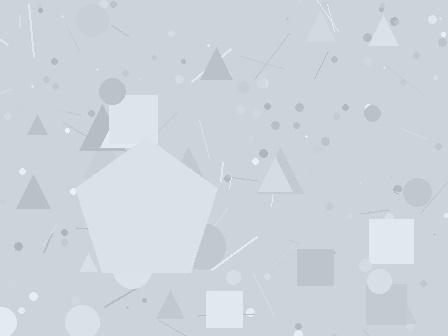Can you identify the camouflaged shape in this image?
The camouflaged shape is a pentagon.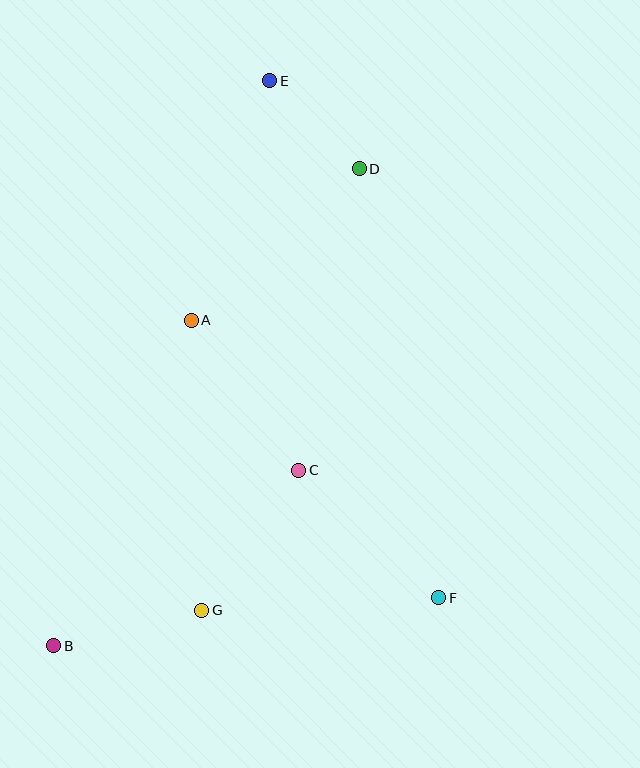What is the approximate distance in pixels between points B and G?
The distance between B and G is approximately 152 pixels.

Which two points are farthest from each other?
Points B and E are farthest from each other.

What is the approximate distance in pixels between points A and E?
The distance between A and E is approximately 252 pixels.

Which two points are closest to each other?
Points D and E are closest to each other.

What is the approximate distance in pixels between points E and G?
The distance between E and G is approximately 534 pixels.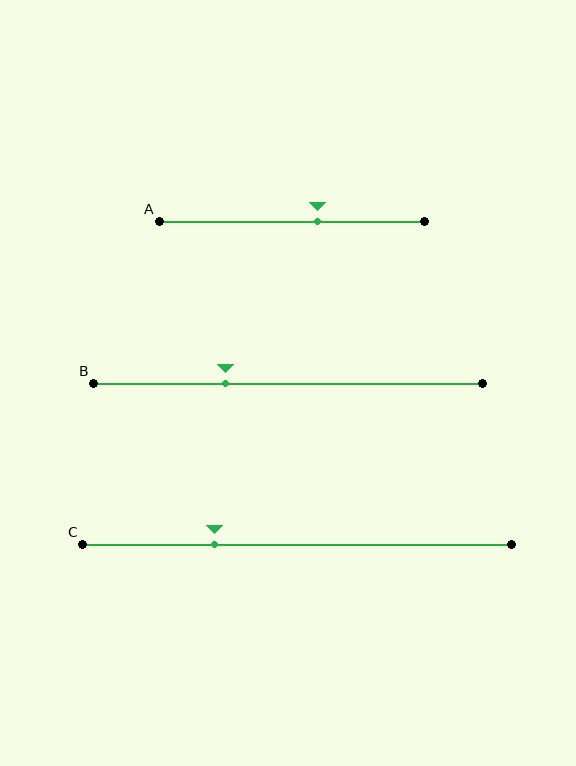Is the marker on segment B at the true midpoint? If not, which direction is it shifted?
No, the marker on segment B is shifted to the left by about 16% of the segment length.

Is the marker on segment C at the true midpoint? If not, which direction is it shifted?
No, the marker on segment C is shifted to the left by about 19% of the segment length.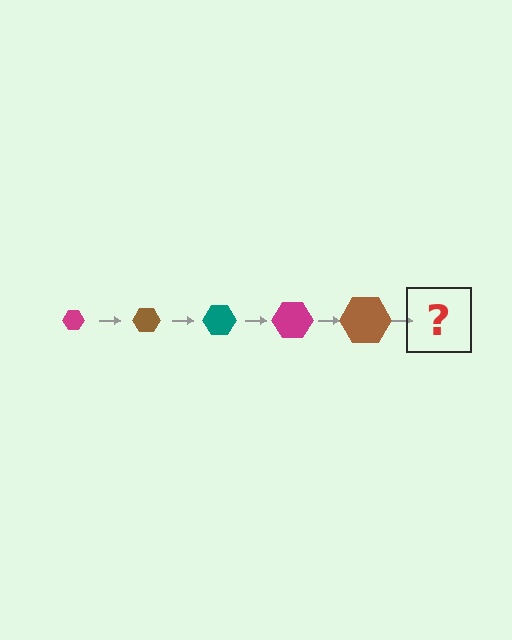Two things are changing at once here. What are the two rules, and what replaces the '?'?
The two rules are that the hexagon grows larger each step and the color cycles through magenta, brown, and teal. The '?' should be a teal hexagon, larger than the previous one.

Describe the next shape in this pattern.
It should be a teal hexagon, larger than the previous one.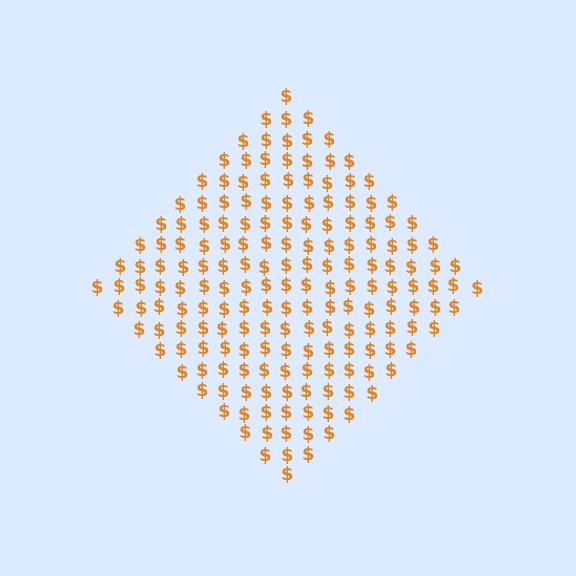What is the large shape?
The large shape is a diamond.